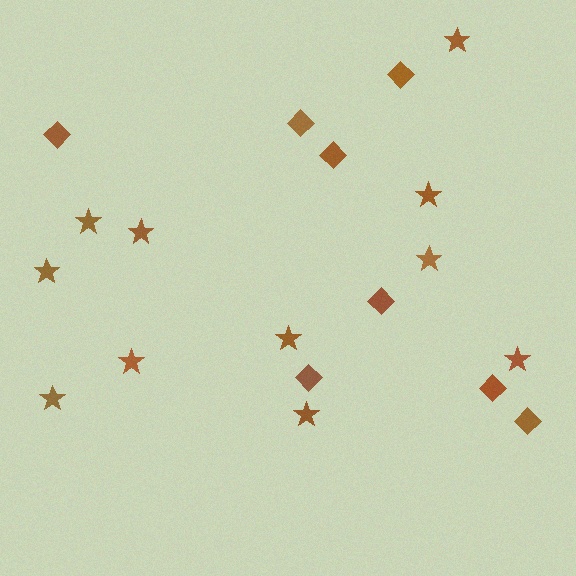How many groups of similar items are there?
There are 2 groups: one group of stars (11) and one group of diamonds (8).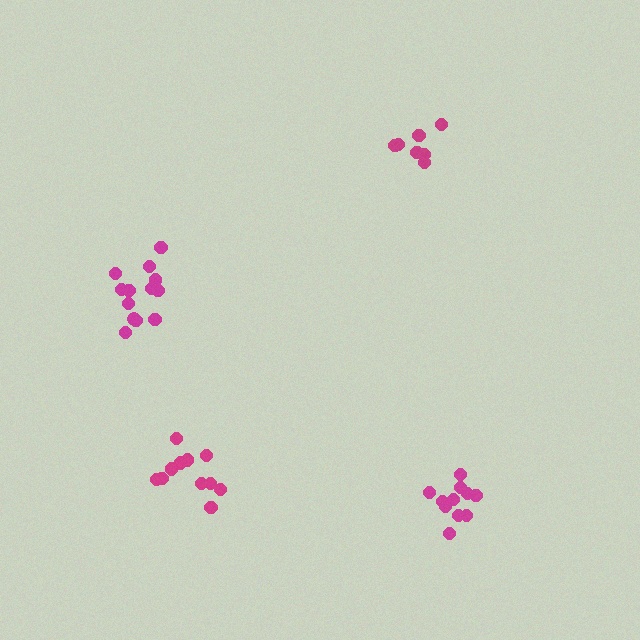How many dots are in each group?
Group 1: 11 dots, Group 2: 7 dots, Group 3: 13 dots, Group 4: 11 dots (42 total).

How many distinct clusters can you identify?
There are 4 distinct clusters.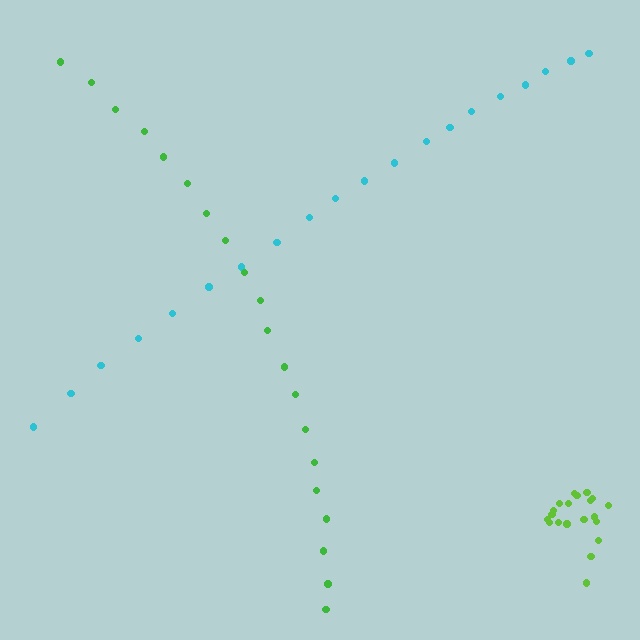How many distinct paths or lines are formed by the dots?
There are 3 distinct paths.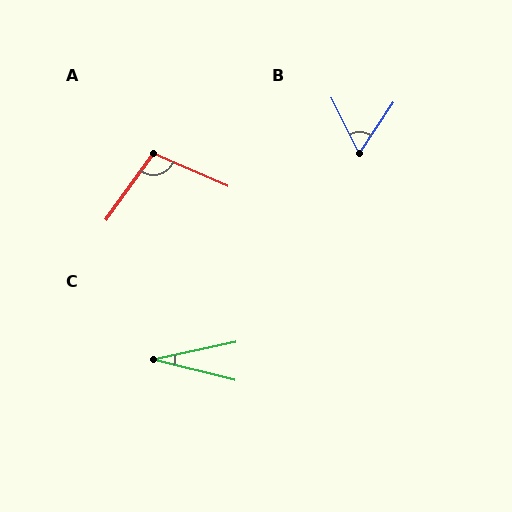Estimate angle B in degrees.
Approximately 60 degrees.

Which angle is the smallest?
C, at approximately 26 degrees.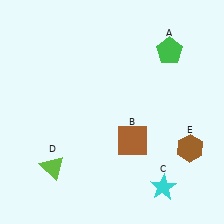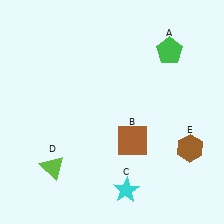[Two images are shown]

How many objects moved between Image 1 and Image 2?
1 object moved between the two images.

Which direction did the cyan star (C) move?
The cyan star (C) moved left.